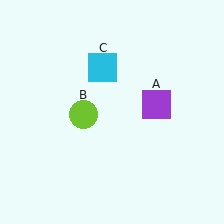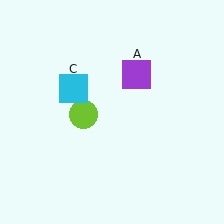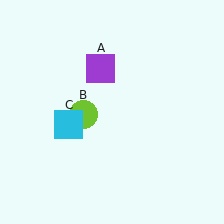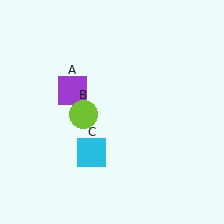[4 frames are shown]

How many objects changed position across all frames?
2 objects changed position: purple square (object A), cyan square (object C).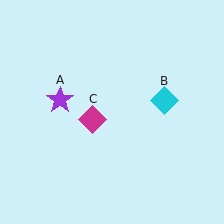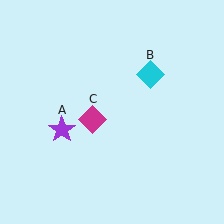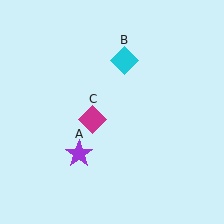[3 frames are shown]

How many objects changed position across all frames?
2 objects changed position: purple star (object A), cyan diamond (object B).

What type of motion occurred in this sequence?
The purple star (object A), cyan diamond (object B) rotated counterclockwise around the center of the scene.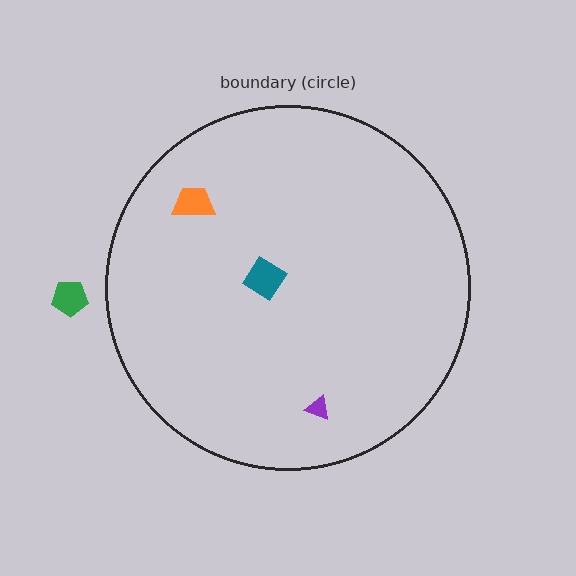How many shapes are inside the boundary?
3 inside, 1 outside.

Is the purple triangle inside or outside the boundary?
Inside.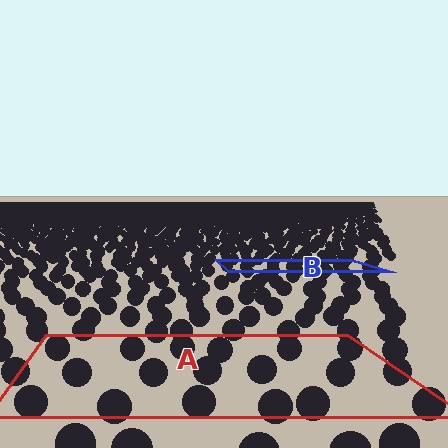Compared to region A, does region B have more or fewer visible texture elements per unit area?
Region B has more texture elements per unit area — they are packed more densely because it is farther away.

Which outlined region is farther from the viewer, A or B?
Region B is farther from the viewer — the texture elements inside it appear smaller and more densely packed.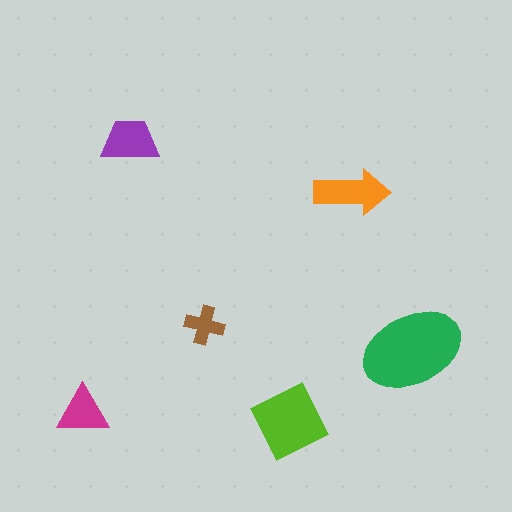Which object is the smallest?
The brown cross.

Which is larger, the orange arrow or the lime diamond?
The lime diamond.